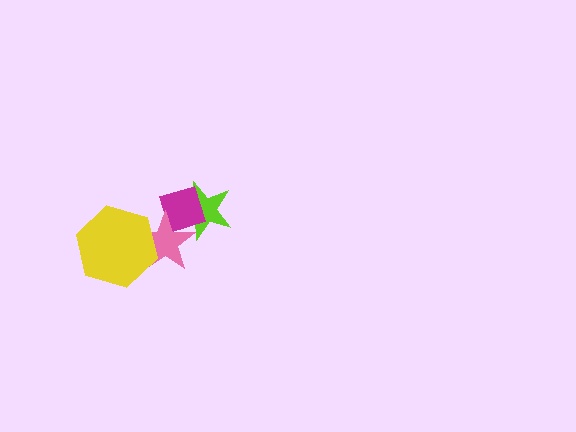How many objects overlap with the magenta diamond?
2 objects overlap with the magenta diamond.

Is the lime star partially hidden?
Yes, it is partially covered by another shape.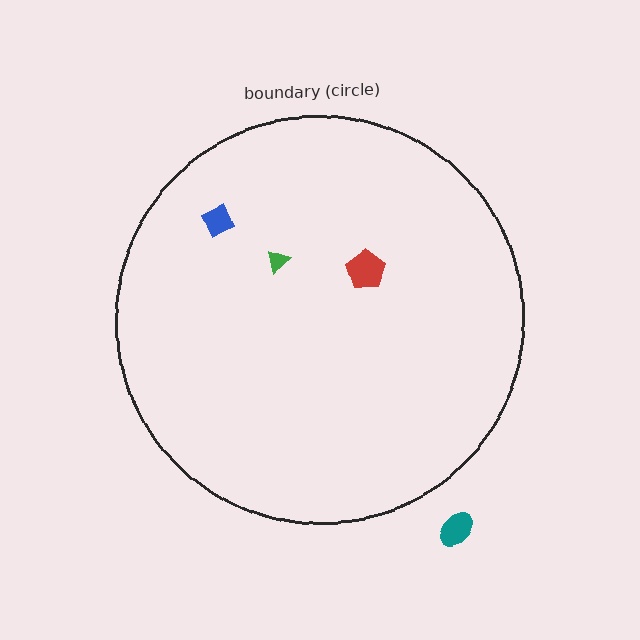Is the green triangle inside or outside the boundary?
Inside.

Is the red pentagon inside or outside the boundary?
Inside.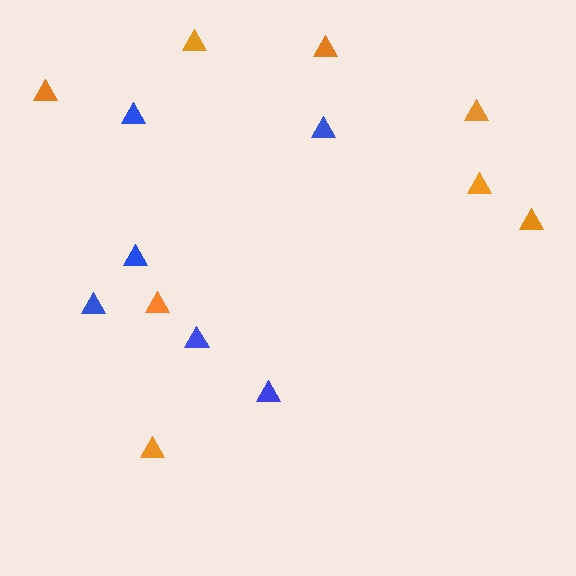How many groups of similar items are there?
There are 2 groups: one group of orange triangles (8) and one group of blue triangles (6).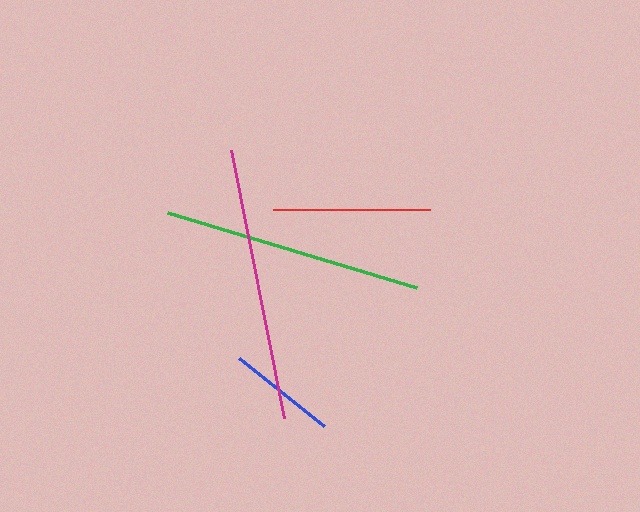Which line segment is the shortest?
The blue line is the shortest at approximately 109 pixels.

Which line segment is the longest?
The magenta line is the longest at approximately 274 pixels.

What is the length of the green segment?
The green segment is approximately 260 pixels long.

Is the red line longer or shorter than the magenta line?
The magenta line is longer than the red line.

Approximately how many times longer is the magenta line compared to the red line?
The magenta line is approximately 1.7 times the length of the red line.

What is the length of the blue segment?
The blue segment is approximately 109 pixels long.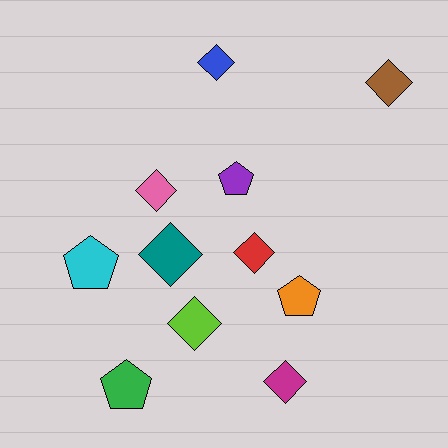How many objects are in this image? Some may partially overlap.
There are 11 objects.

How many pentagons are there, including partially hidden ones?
There are 4 pentagons.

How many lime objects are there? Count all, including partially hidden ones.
There is 1 lime object.